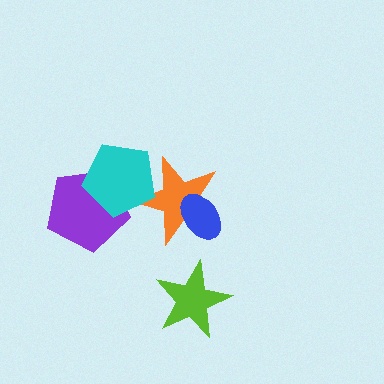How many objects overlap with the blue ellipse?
1 object overlaps with the blue ellipse.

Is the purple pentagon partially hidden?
Yes, it is partially covered by another shape.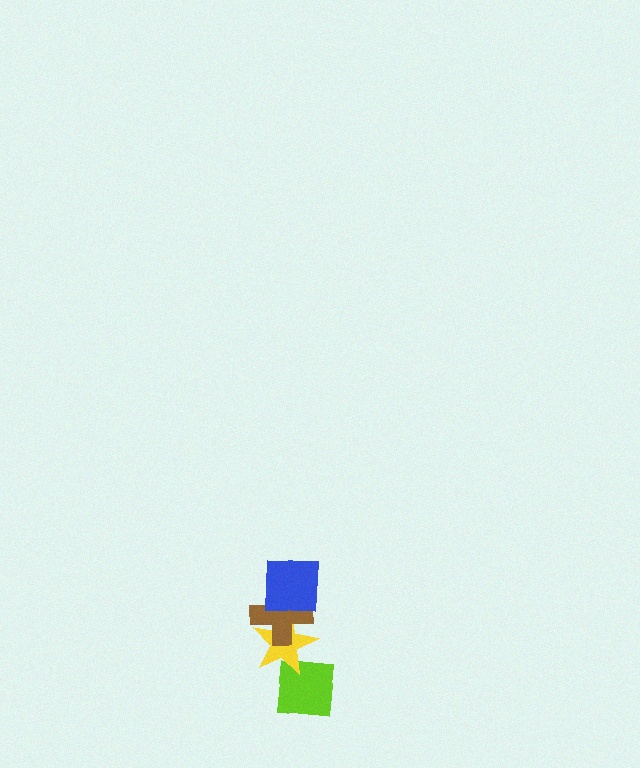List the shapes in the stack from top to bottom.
From top to bottom: the blue square, the brown cross, the yellow star, the lime square.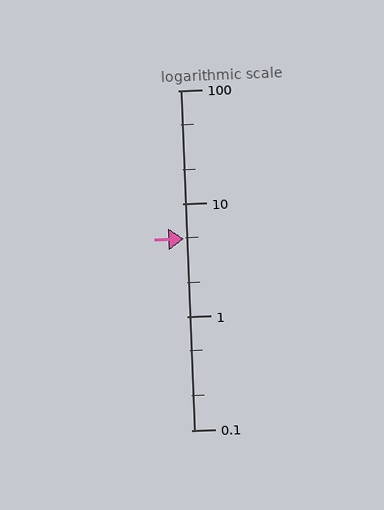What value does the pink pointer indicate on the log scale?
The pointer indicates approximately 4.9.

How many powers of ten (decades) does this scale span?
The scale spans 3 decades, from 0.1 to 100.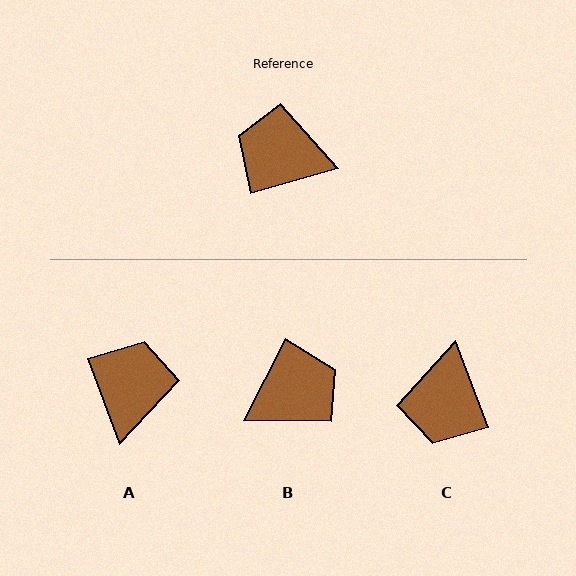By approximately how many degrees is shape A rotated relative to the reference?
Approximately 85 degrees clockwise.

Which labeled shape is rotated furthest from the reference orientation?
B, about 133 degrees away.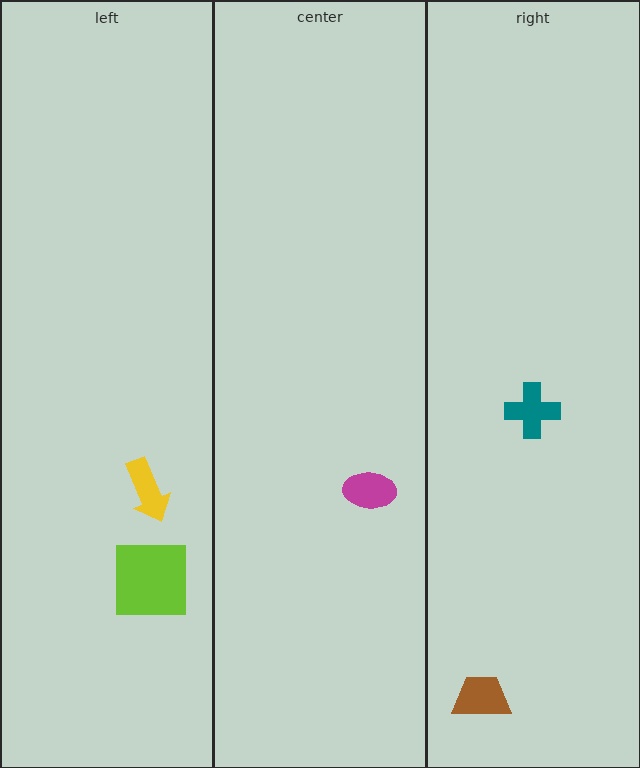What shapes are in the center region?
The magenta ellipse.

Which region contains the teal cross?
The right region.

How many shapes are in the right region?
2.